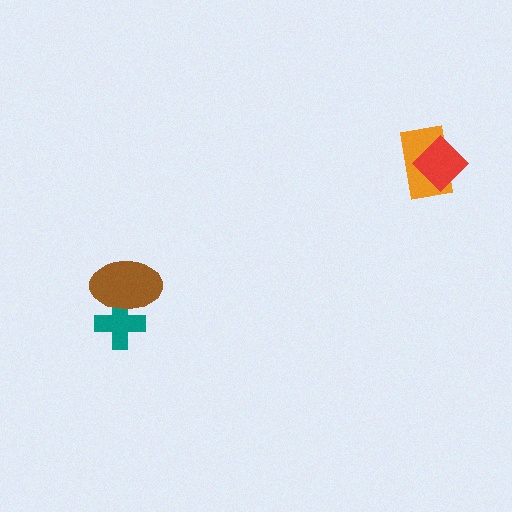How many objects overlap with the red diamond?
1 object overlaps with the red diamond.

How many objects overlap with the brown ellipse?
1 object overlaps with the brown ellipse.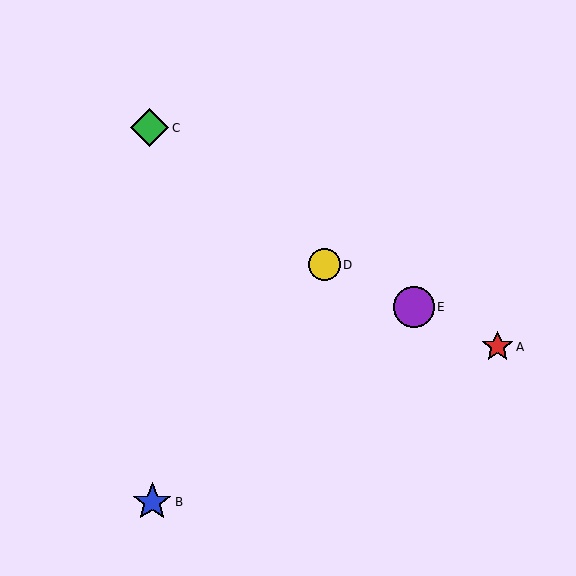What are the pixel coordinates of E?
Object E is at (414, 307).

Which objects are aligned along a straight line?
Objects A, D, E are aligned along a straight line.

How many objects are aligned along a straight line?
3 objects (A, D, E) are aligned along a straight line.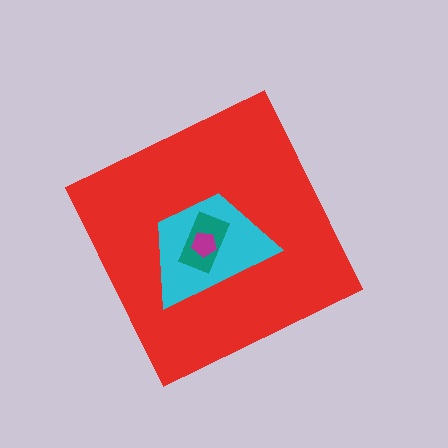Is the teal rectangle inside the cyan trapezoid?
Yes.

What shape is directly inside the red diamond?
The cyan trapezoid.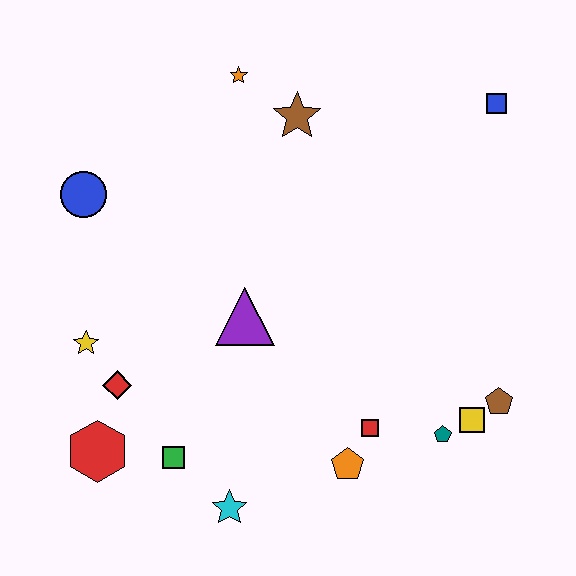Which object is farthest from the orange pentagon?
The orange star is farthest from the orange pentagon.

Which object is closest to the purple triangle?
The red diamond is closest to the purple triangle.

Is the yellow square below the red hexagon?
No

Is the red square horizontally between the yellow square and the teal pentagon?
No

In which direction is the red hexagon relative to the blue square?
The red hexagon is to the left of the blue square.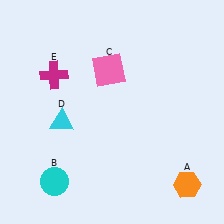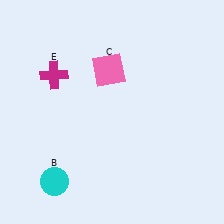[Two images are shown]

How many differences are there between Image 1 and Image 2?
There are 2 differences between the two images.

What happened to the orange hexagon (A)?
The orange hexagon (A) was removed in Image 2. It was in the bottom-right area of Image 1.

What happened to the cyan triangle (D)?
The cyan triangle (D) was removed in Image 2. It was in the bottom-left area of Image 1.